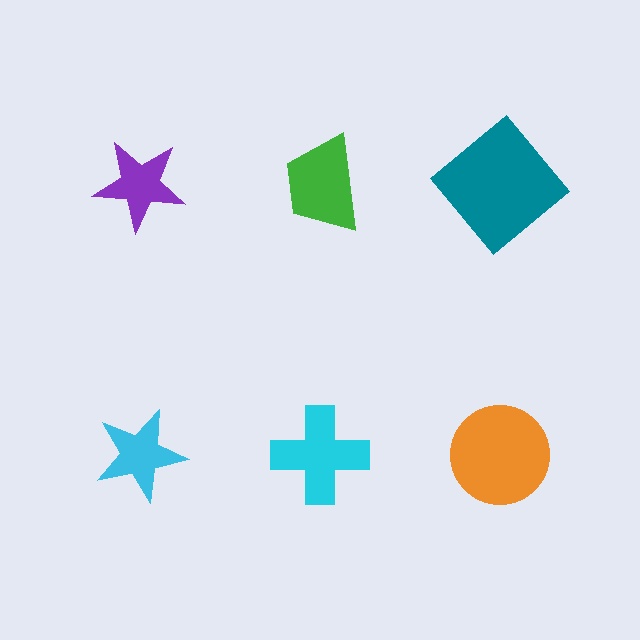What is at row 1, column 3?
A teal diamond.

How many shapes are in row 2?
3 shapes.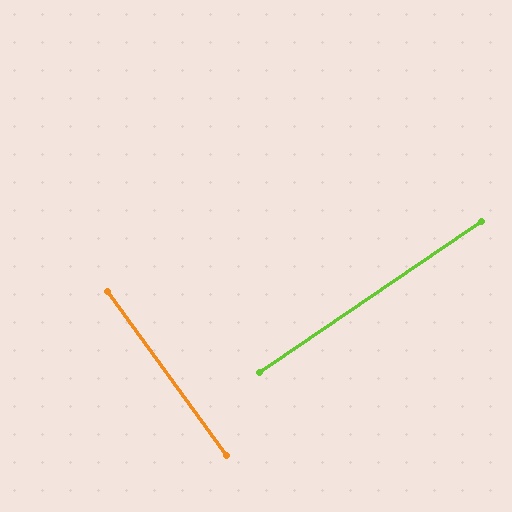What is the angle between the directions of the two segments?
Approximately 88 degrees.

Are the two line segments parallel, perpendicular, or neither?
Perpendicular — they meet at approximately 88°.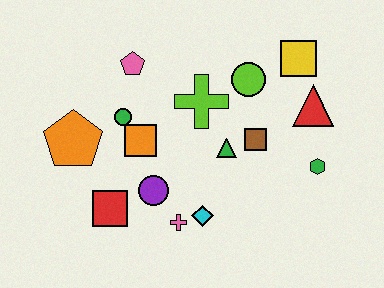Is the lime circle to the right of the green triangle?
Yes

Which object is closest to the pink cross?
The cyan diamond is closest to the pink cross.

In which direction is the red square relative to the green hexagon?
The red square is to the left of the green hexagon.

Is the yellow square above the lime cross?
Yes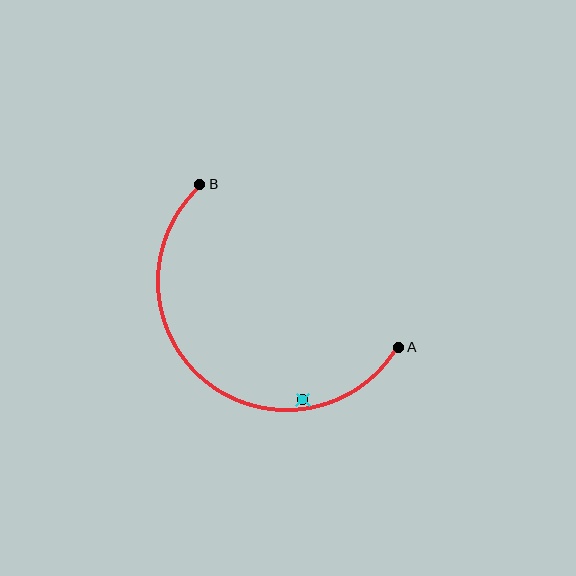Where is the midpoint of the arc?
The arc midpoint is the point on the curve farthest from the straight line joining A and B. It sits below and to the left of that line.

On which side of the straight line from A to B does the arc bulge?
The arc bulges below and to the left of the straight line connecting A and B.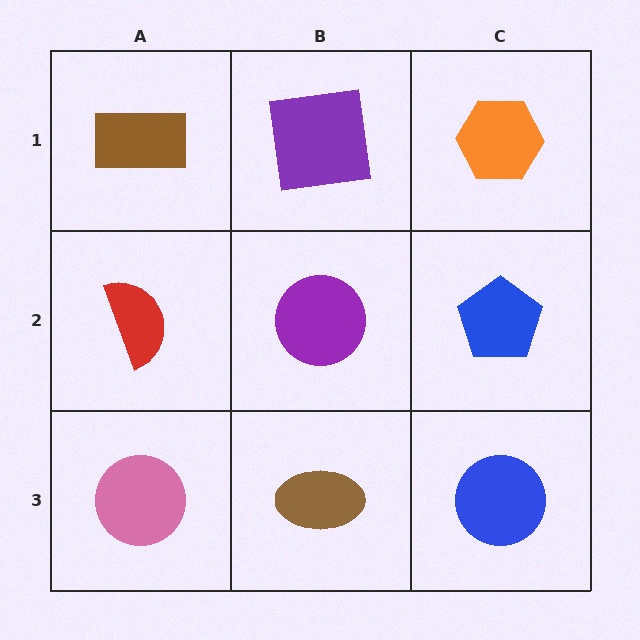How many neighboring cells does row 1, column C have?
2.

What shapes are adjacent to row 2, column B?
A purple square (row 1, column B), a brown ellipse (row 3, column B), a red semicircle (row 2, column A), a blue pentagon (row 2, column C).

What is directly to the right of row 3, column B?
A blue circle.